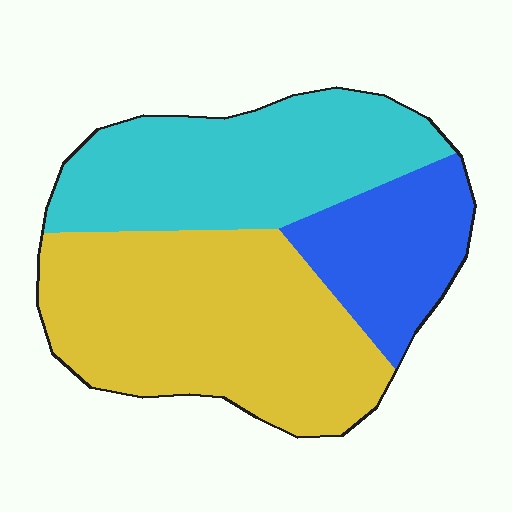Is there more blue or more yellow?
Yellow.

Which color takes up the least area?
Blue, at roughly 20%.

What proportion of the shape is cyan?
Cyan covers around 35% of the shape.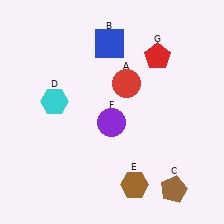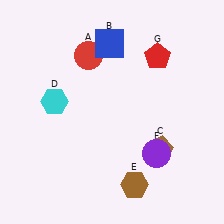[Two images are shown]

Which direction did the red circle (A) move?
The red circle (A) moved left.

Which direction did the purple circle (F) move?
The purple circle (F) moved right.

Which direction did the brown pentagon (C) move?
The brown pentagon (C) moved up.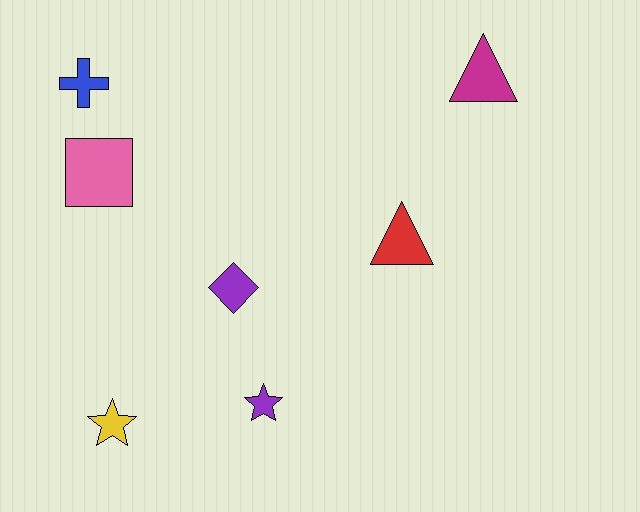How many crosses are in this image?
There is 1 cross.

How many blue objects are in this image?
There is 1 blue object.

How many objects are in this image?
There are 7 objects.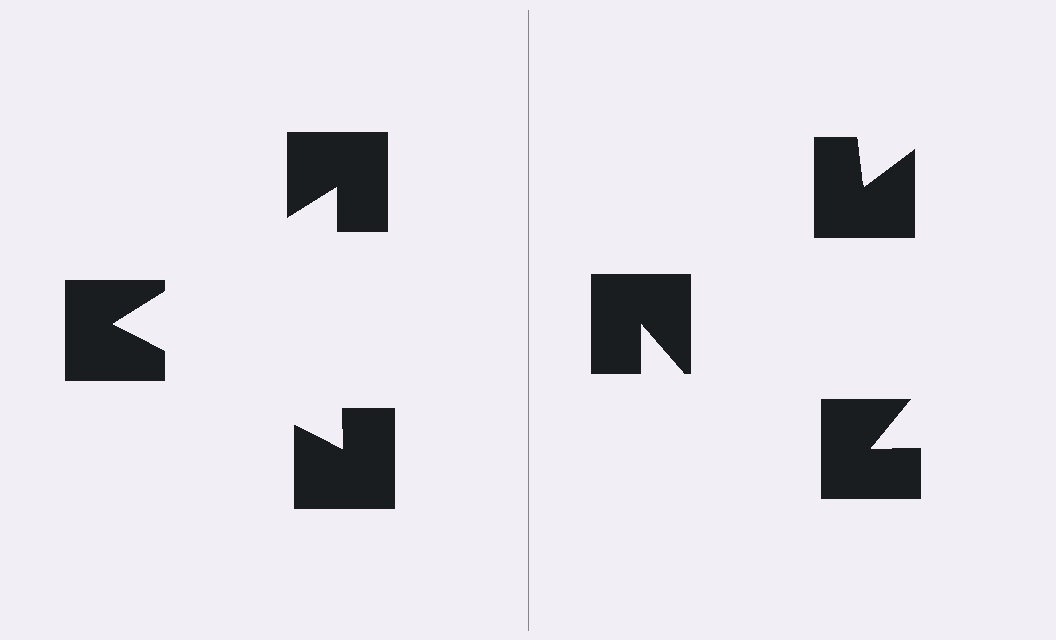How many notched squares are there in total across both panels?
6 — 3 on each side.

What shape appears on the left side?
An illusory triangle.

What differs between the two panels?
The notched squares are positioned identically on both sides; only the wedge orientations differ. On the left they align to a triangle; on the right they are misaligned.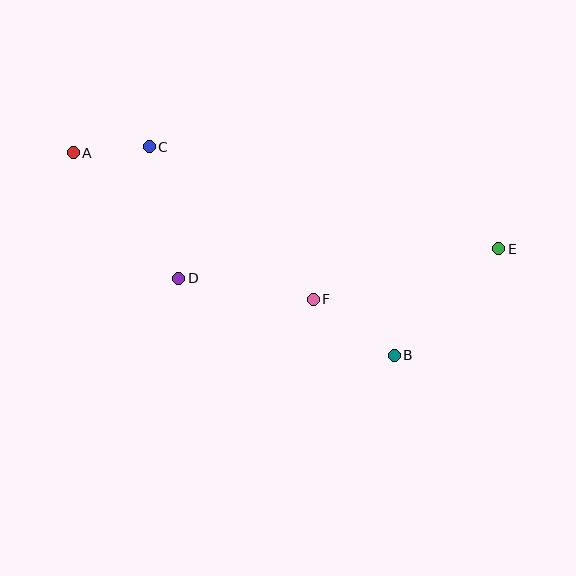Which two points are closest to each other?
Points A and C are closest to each other.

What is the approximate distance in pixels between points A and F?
The distance between A and F is approximately 281 pixels.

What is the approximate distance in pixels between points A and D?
The distance between A and D is approximately 164 pixels.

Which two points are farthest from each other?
Points A and E are farthest from each other.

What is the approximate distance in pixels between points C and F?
The distance between C and F is approximately 224 pixels.